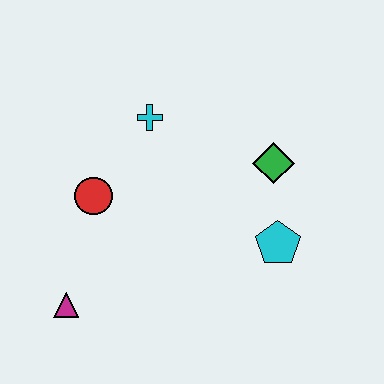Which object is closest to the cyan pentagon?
The green diamond is closest to the cyan pentagon.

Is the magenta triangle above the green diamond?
No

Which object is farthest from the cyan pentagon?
The magenta triangle is farthest from the cyan pentagon.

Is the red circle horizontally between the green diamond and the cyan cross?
No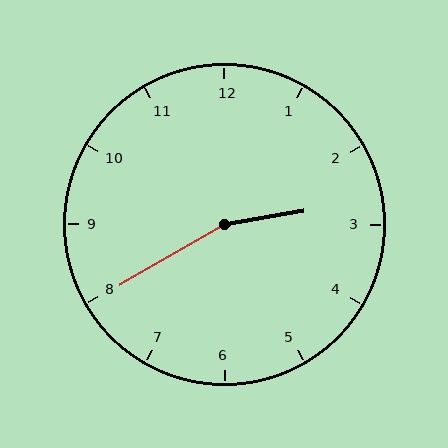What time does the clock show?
2:40.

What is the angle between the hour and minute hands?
Approximately 160 degrees.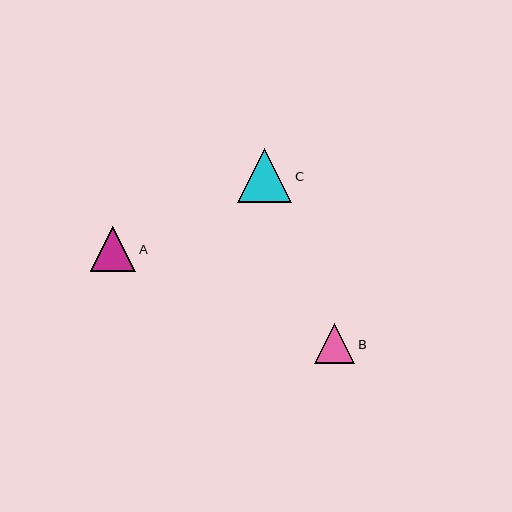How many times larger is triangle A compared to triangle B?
Triangle A is approximately 1.1 times the size of triangle B.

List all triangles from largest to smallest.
From largest to smallest: C, A, B.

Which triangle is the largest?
Triangle C is the largest with a size of approximately 54 pixels.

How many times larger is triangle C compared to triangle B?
Triangle C is approximately 1.3 times the size of triangle B.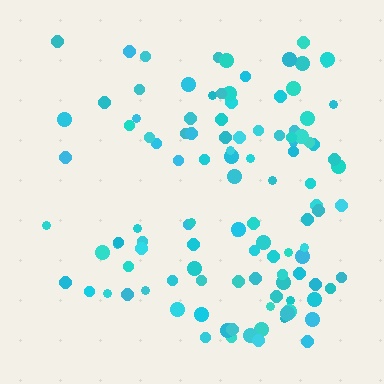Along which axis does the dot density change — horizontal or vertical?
Horizontal.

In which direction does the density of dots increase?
From left to right, with the right side densest.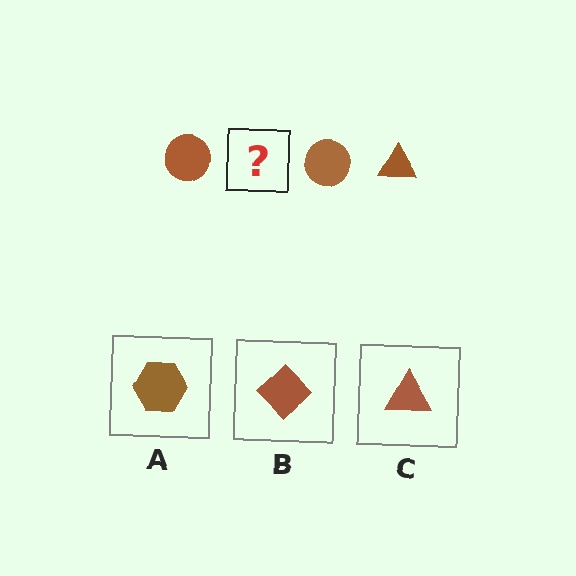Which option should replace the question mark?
Option C.